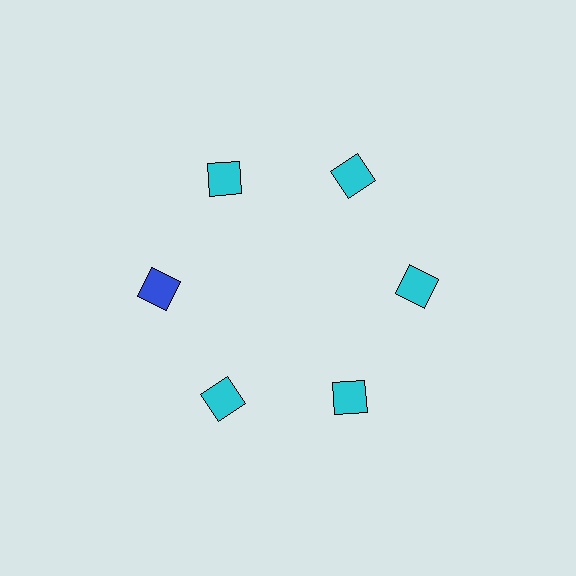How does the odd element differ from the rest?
It has a different color: blue instead of cyan.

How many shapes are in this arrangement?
There are 6 shapes arranged in a ring pattern.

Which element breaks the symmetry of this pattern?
The blue diamond at roughly the 9 o'clock position breaks the symmetry. All other shapes are cyan diamonds.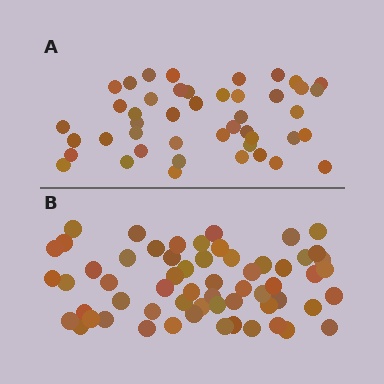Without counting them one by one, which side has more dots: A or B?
Region B (the bottom region) has more dots.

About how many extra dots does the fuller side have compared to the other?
Region B has approximately 15 more dots than region A.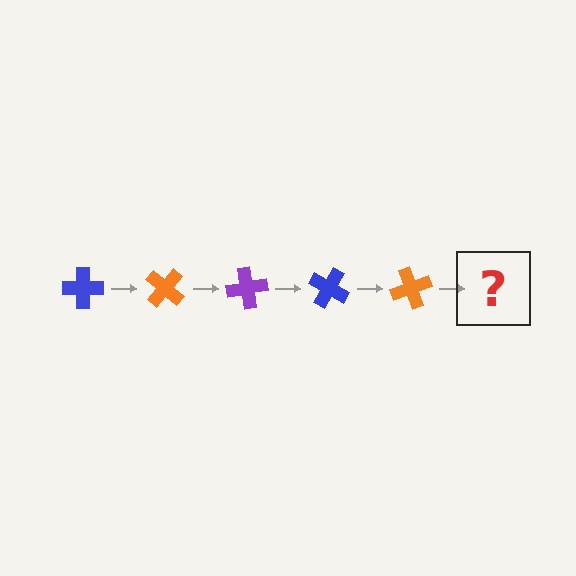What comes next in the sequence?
The next element should be a purple cross, rotated 200 degrees from the start.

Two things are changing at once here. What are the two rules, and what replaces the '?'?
The two rules are that it rotates 40 degrees each step and the color cycles through blue, orange, and purple. The '?' should be a purple cross, rotated 200 degrees from the start.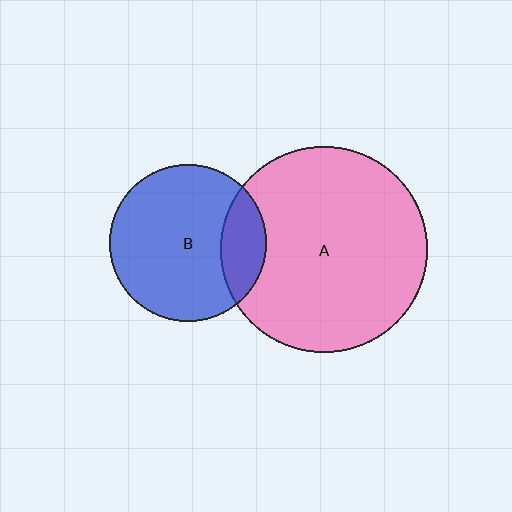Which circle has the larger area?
Circle A (pink).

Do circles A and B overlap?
Yes.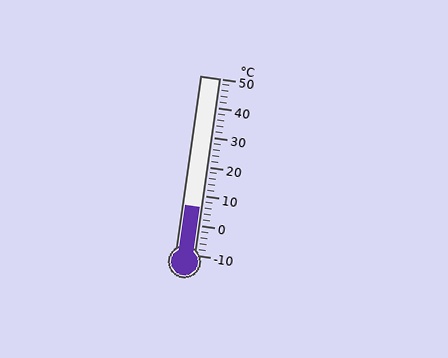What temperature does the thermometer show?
The thermometer shows approximately 6°C.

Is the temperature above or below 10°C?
The temperature is below 10°C.